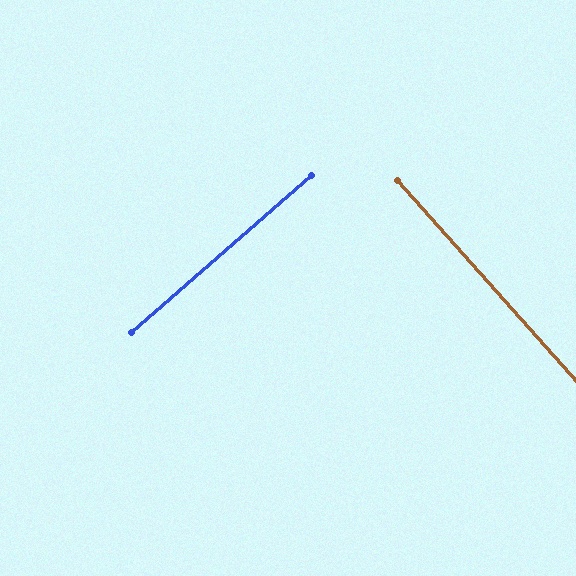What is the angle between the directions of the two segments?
Approximately 89 degrees.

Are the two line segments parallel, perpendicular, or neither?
Perpendicular — they meet at approximately 89°.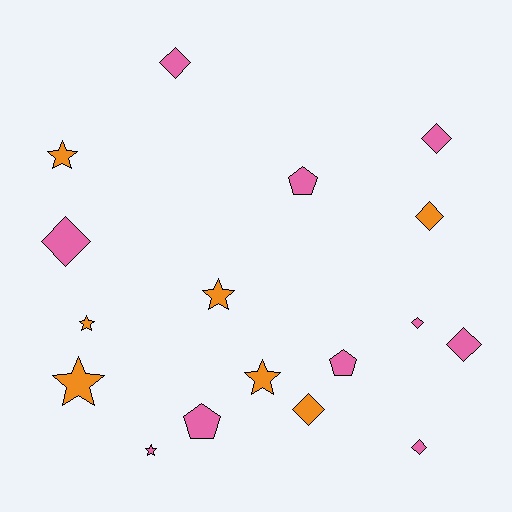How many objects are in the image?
There are 17 objects.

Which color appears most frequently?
Pink, with 10 objects.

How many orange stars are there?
There are 5 orange stars.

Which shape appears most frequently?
Diamond, with 8 objects.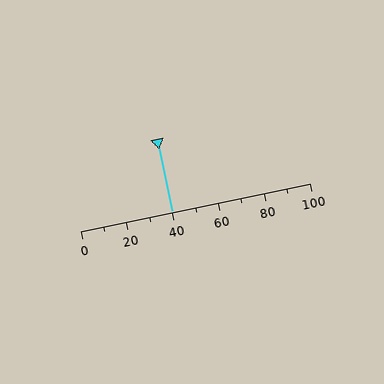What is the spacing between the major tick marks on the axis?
The major ticks are spaced 20 apart.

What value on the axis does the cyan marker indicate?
The marker indicates approximately 40.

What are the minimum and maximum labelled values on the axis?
The axis runs from 0 to 100.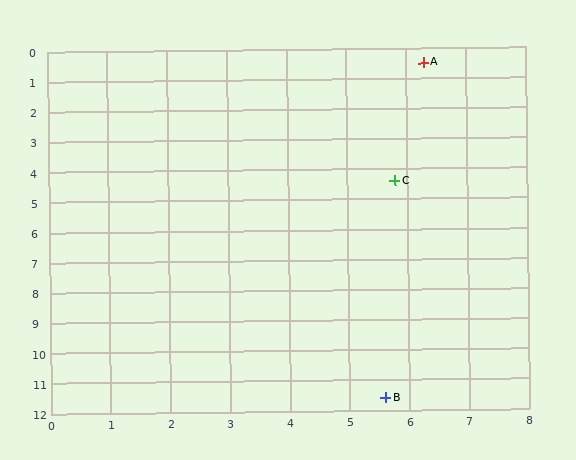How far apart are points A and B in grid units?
Points A and B are about 11.1 grid units apart.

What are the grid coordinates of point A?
Point A is at approximately (6.3, 0.5).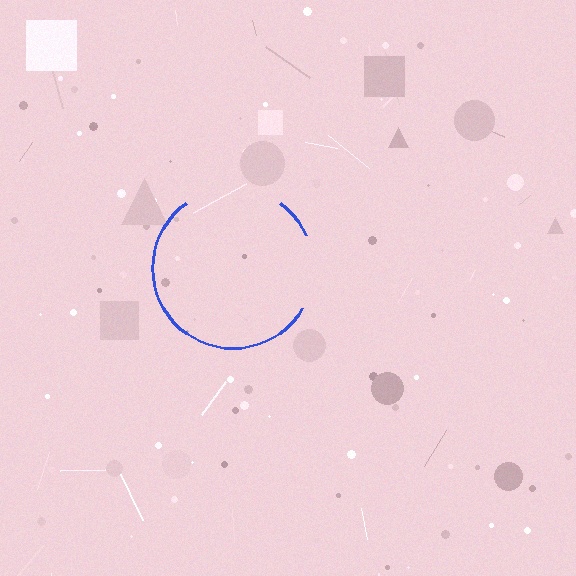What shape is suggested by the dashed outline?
The dashed outline suggests a circle.